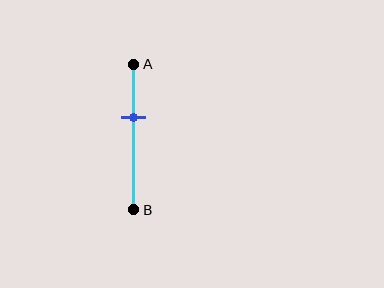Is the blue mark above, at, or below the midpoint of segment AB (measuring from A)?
The blue mark is above the midpoint of segment AB.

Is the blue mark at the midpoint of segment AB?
No, the mark is at about 35% from A, not at the 50% midpoint.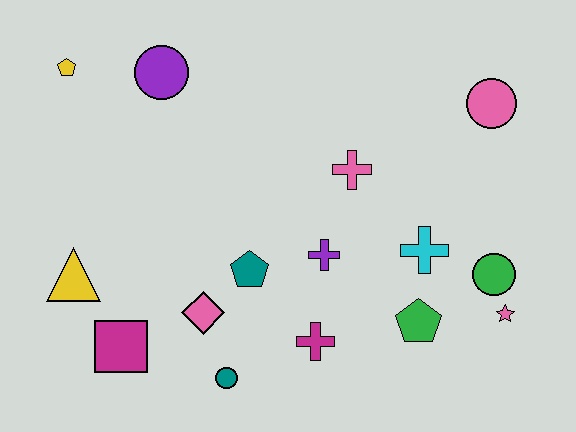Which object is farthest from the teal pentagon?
The pink circle is farthest from the teal pentagon.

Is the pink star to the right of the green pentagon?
Yes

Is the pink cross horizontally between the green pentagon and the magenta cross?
Yes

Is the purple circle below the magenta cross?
No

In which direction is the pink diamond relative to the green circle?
The pink diamond is to the left of the green circle.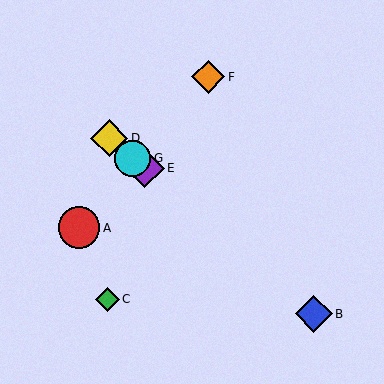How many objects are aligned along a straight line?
4 objects (B, D, E, G) are aligned along a straight line.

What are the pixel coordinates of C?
Object C is at (107, 299).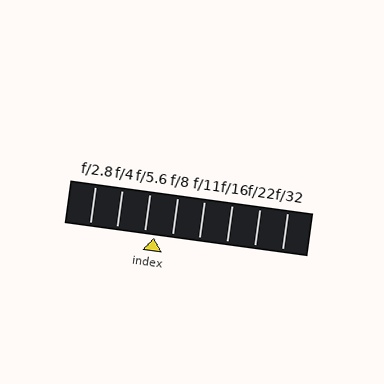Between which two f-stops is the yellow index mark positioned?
The index mark is between f/5.6 and f/8.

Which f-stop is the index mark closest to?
The index mark is closest to f/5.6.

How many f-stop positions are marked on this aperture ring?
There are 8 f-stop positions marked.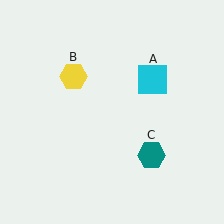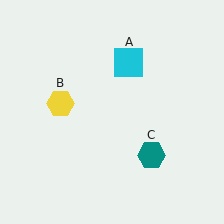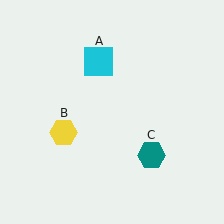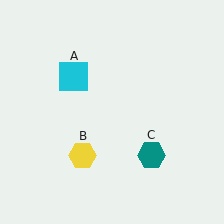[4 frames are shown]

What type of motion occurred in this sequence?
The cyan square (object A), yellow hexagon (object B) rotated counterclockwise around the center of the scene.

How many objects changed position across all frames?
2 objects changed position: cyan square (object A), yellow hexagon (object B).